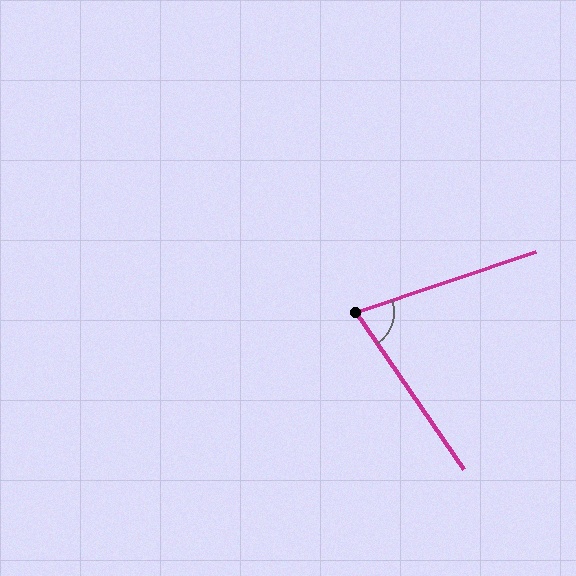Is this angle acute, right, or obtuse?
It is acute.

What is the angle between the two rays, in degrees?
Approximately 74 degrees.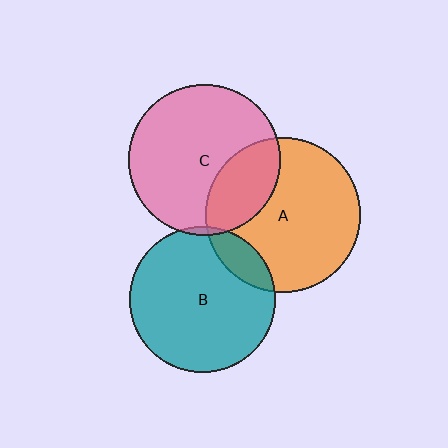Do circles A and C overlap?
Yes.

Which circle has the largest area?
Circle A (orange).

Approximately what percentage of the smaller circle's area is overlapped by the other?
Approximately 25%.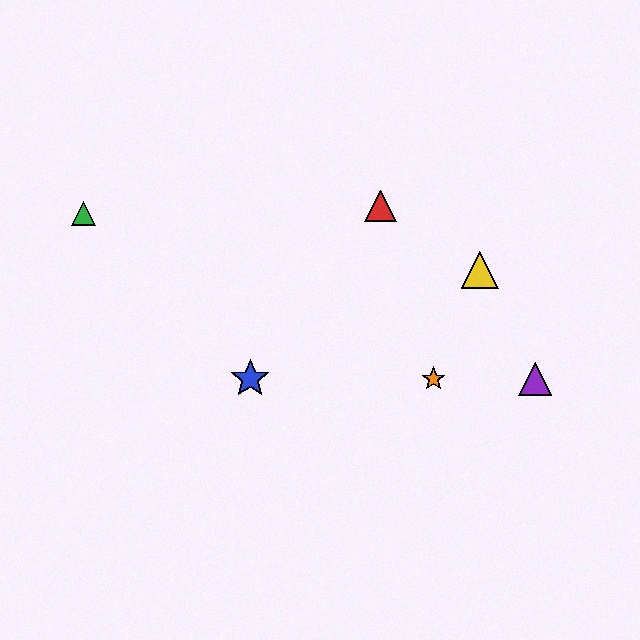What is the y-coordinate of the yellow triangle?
The yellow triangle is at y≈270.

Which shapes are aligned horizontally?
The blue star, the purple triangle, the orange star are aligned horizontally.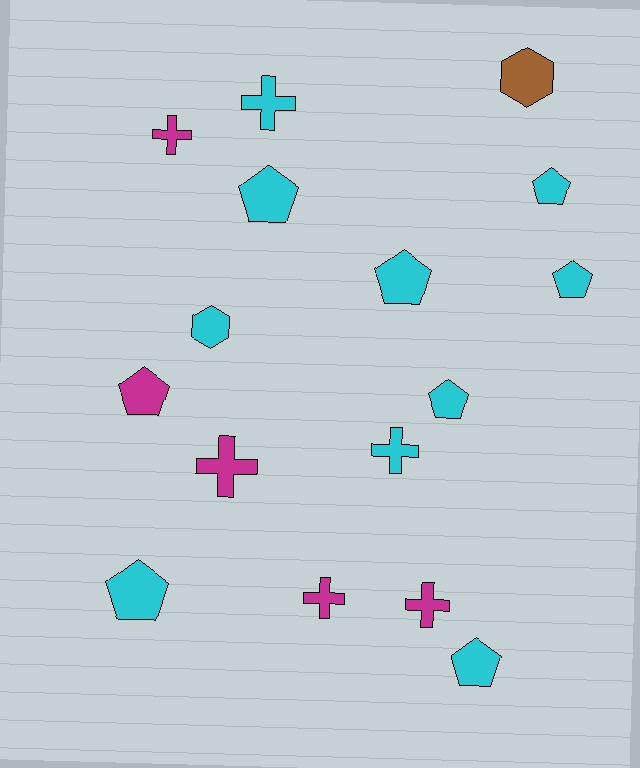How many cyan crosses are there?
There are 2 cyan crosses.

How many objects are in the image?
There are 16 objects.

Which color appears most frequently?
Cyan, with 10 objects.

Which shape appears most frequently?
Pentagon, with 8 objects.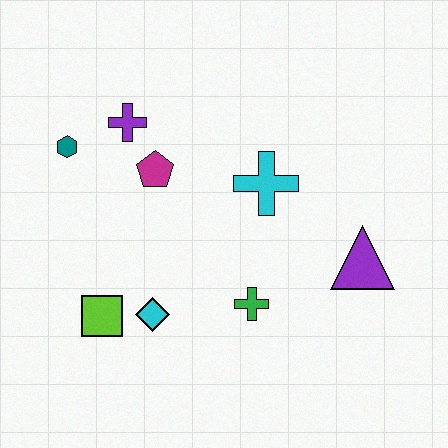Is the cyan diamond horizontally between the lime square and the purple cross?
No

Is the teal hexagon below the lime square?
No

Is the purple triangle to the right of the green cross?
Yes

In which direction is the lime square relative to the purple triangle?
The lime square is to the left of the purple triangle.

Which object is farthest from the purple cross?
The purple triangle is farthest from the purple cross.